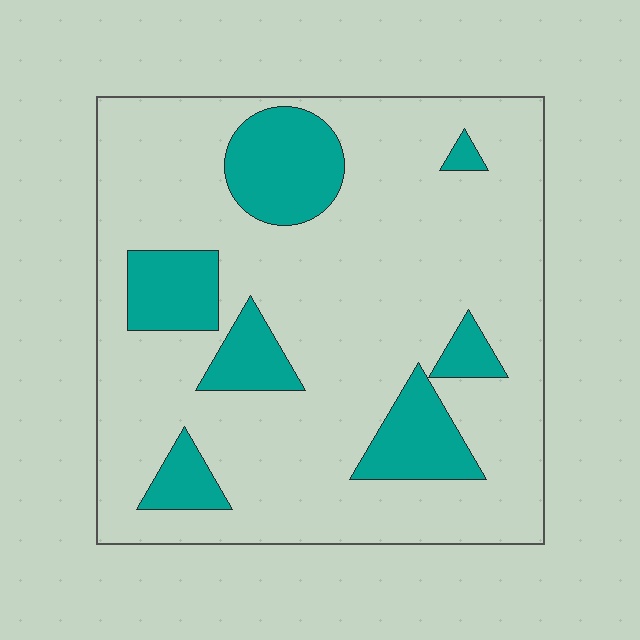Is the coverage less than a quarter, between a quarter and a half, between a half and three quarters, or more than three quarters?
Less than a quarter.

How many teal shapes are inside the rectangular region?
7.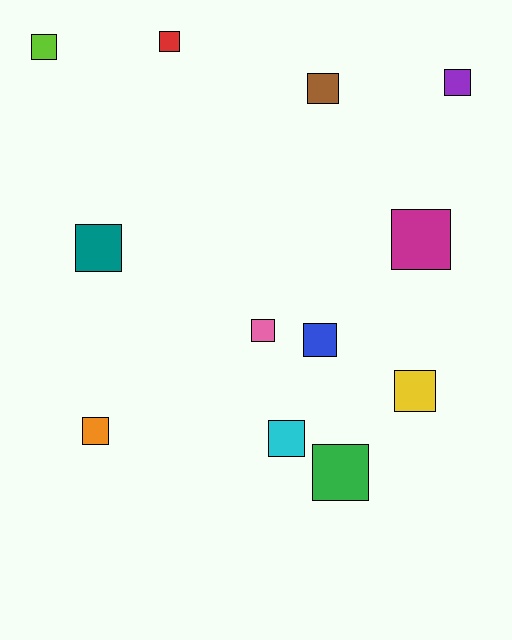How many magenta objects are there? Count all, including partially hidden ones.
There is 1 magenta object.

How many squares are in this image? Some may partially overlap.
There are 12 squares.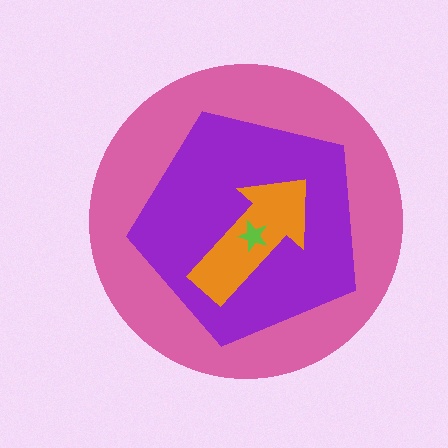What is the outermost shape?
The pink circle.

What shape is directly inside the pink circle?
The purple pentagon.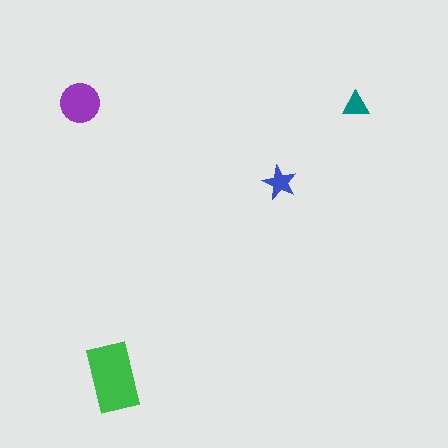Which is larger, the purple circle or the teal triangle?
The purple circle.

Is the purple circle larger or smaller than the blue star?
Larger.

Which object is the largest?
The green rectangle.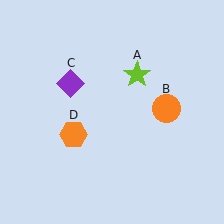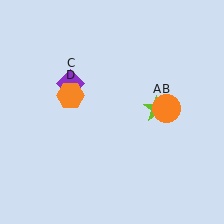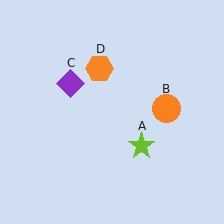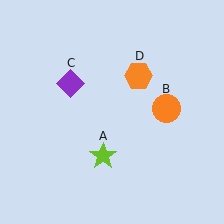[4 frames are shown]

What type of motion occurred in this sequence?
The lime star (object A), orange hexagon (object D) rotated clockwise around the center of the scene.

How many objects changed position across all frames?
2 objects changed position: lime star (object A), orange hexagon (object D).